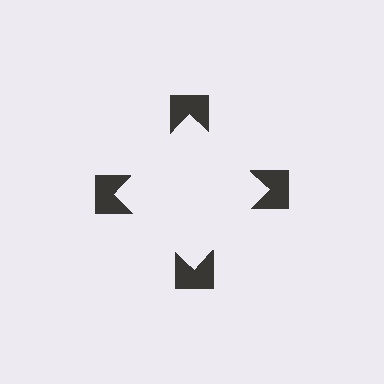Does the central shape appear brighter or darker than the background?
It typically appears slightly brighter than the background, even though no actual brightness change is drawn.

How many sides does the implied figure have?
4 sides.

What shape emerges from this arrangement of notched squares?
An illusory square — its edges are inferred from the aligned wedge cuts in the notched squares, not physically drawn.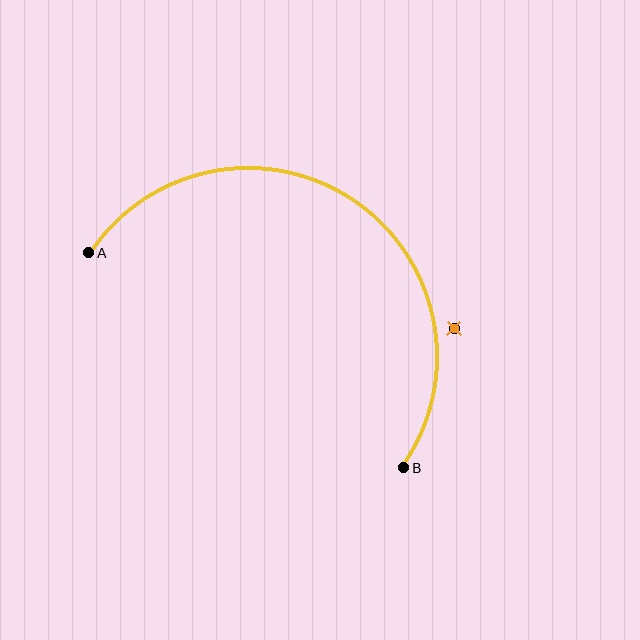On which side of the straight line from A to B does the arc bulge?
The arc bulges above and to the right of the straight line connecting A and B.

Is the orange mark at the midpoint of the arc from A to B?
No — the orange mark does not lie on the arc at all. It sits slightly outside the curve.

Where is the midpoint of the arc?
The arc midpoint is the point on the curve farthest from the straight line joining A and B. It sits above and to the right of that line.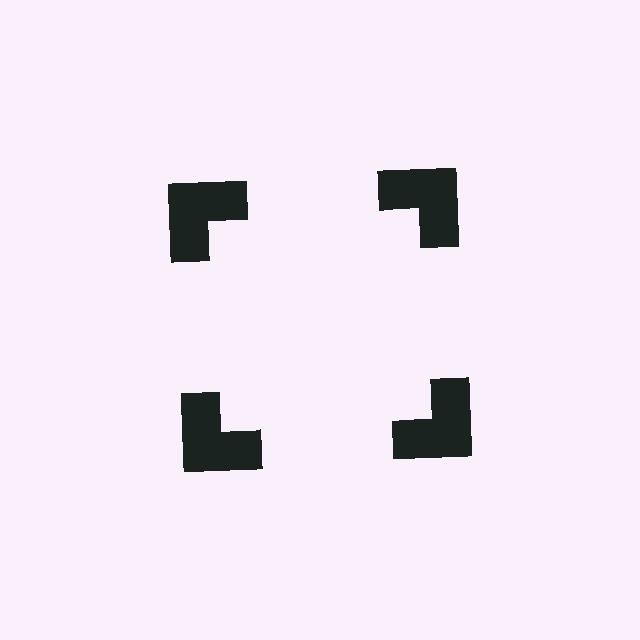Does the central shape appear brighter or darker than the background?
It typically appears slightly brighter than the background, even though no actual brightness change is drawn.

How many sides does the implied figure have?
4 sides.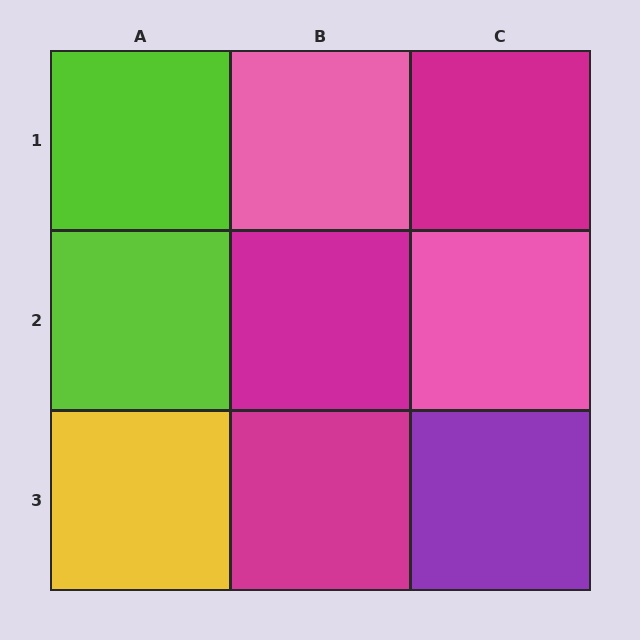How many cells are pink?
2 cells are pink.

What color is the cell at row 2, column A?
Lime.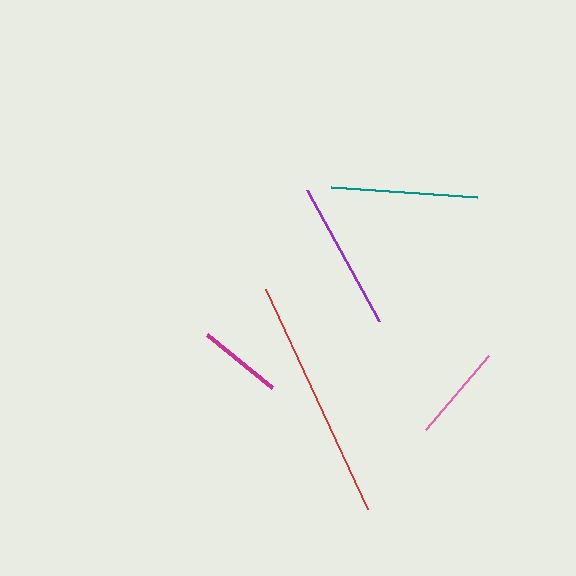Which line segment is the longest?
The red line is the longest at approximately 242 pixels.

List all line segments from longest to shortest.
From longest to shortest: red, purple, teal, pink, magenta.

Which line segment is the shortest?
The magenta line is the shortest at approximately 83 pixels.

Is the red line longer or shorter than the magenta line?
The red line is longer than the magenta line.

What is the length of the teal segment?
The teal segment is approximately 146 pixels long.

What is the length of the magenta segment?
The magenta segment is approximately 83 pixels long.